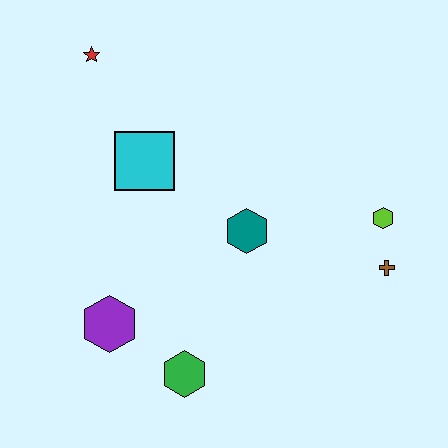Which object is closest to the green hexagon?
The purple hexagon is closest to the green hexagon.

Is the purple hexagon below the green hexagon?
No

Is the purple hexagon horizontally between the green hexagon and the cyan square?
No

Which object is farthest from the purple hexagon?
The lime hexagon is farthest from the purple hexagon.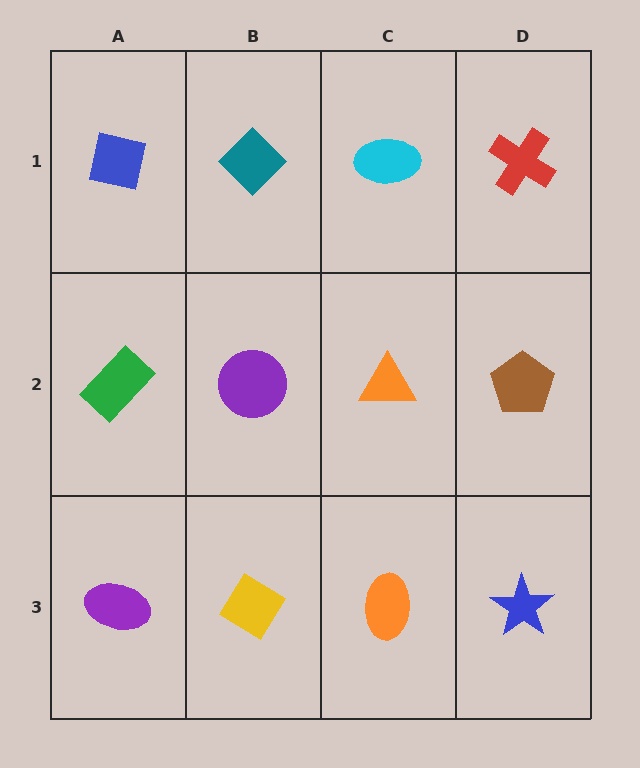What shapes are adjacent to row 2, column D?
A red cross (row 1, column D), a blue star (row 3, column D), an orange triangle (row 2, column C).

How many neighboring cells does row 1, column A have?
2.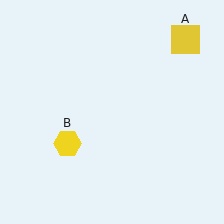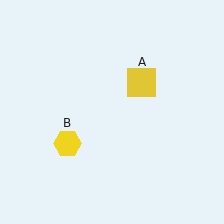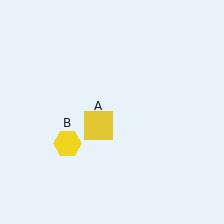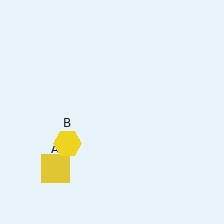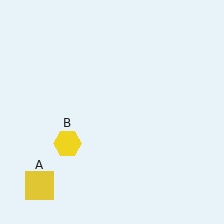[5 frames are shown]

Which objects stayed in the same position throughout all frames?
Yellow hexagon (object B) remained stationary.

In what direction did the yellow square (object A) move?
The yellow square (object A) moved down and to the left.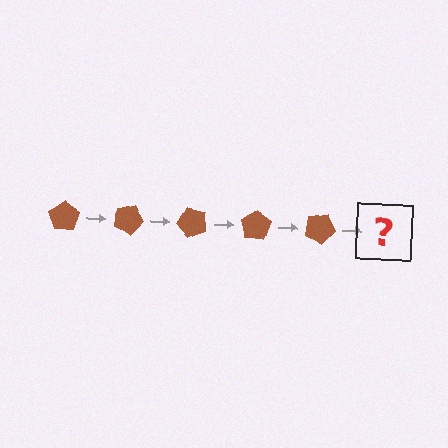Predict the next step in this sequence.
The next step is a brown pentagon rotated 125 degrees.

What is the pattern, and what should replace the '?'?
The pattern is that the pentagon rotates 25 degrees each step. The '?' should be a brown pentagon rotated 125 degrees.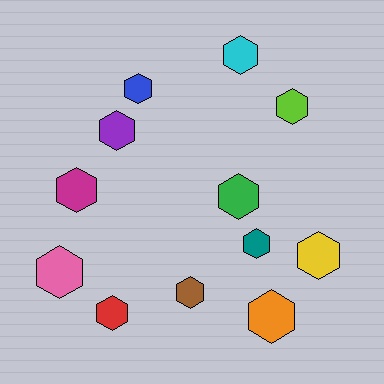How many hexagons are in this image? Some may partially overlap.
There are 12 hexagons.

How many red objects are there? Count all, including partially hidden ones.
There is 1 red object.